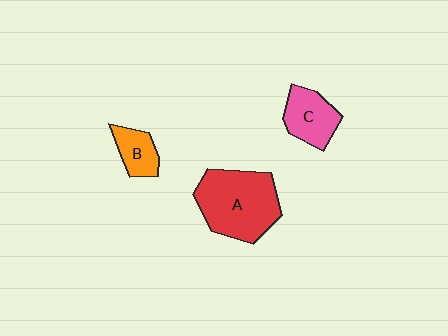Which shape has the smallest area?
Shape B (orange).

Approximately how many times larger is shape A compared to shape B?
Approximately 2.8 times.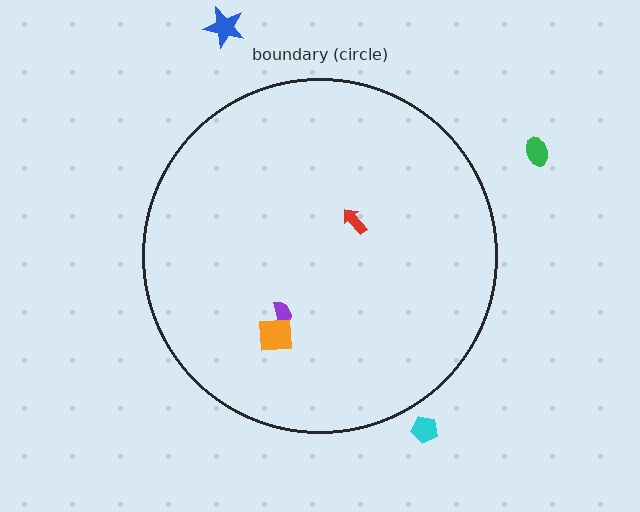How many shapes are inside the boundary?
3 inside, 3 outside.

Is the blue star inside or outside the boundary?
Outside.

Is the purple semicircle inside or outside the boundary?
Inside.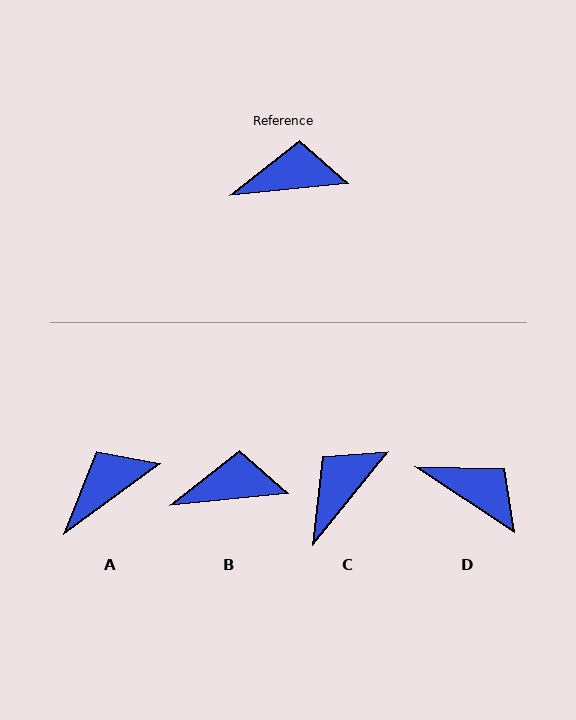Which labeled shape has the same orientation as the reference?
B.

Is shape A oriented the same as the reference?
No, it is off by about 30 degrees.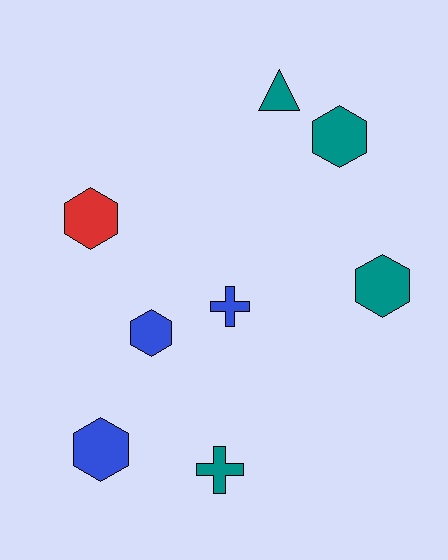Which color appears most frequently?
Teal, with 4 objects.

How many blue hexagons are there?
There are 2 blue hexagons.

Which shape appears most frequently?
Hexagon, with 5 objects.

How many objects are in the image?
There are 8 objects.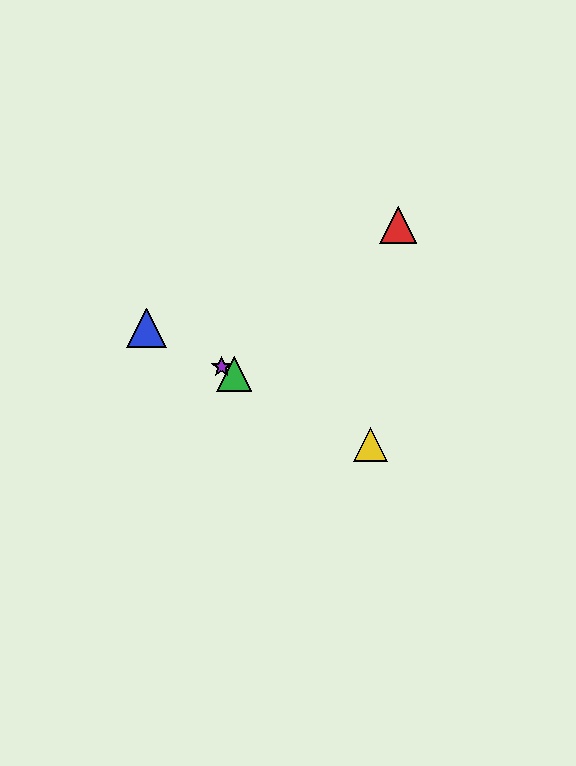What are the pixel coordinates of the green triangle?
The green triangle is at (234, 374).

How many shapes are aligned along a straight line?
4 shapes (the blue triangle, the green triangle, the yellow triangle, the purple star) are aligned along a straight line.